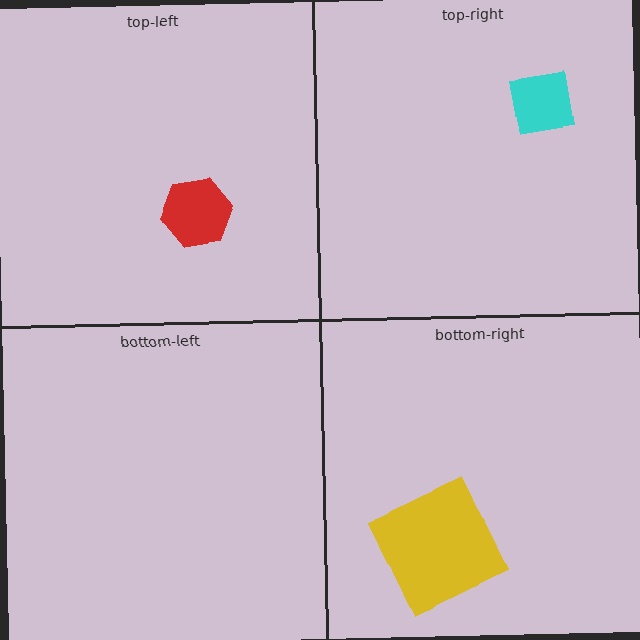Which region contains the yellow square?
The bottom-right region.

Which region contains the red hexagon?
The top-left region.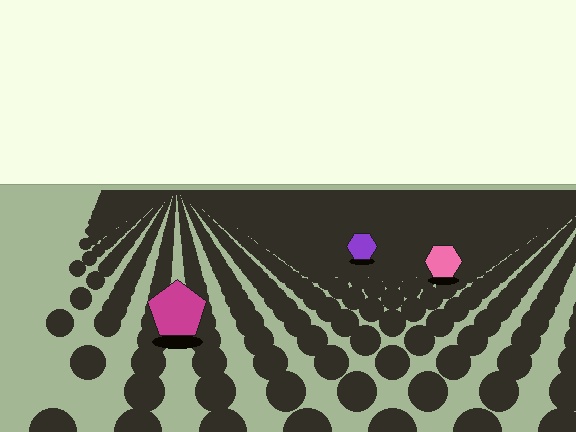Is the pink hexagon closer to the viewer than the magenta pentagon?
No. The magenta pentagon is closer — you can tell from the texture gradient: the ground texture is coarser near it.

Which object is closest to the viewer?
The magenta pentagon is closest. The texture marks near it are larger and more spread out.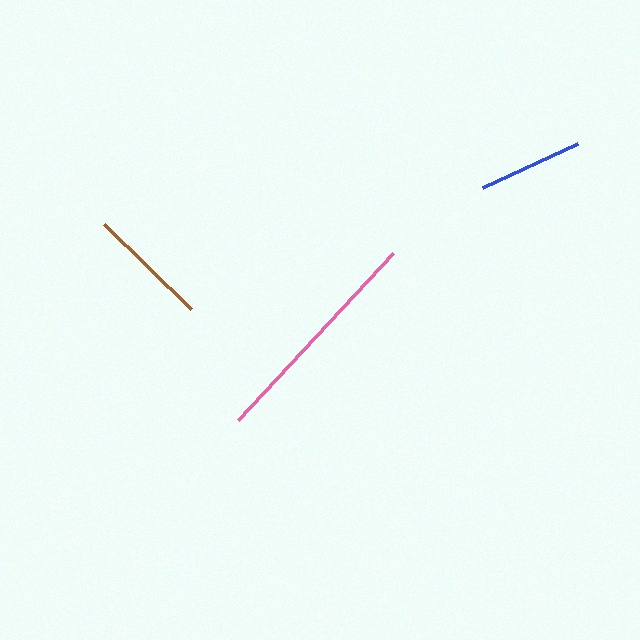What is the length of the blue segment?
The blue segment is approximately 105 pixels long.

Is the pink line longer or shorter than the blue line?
The pink line is longer than the blue line.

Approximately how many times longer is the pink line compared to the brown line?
The pink line is approximately 1.9 times the length of the brown line.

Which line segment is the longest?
The pink line is the longest at approximately 227 pixels.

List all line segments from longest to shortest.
From longest to shortest: pink, brown, blue.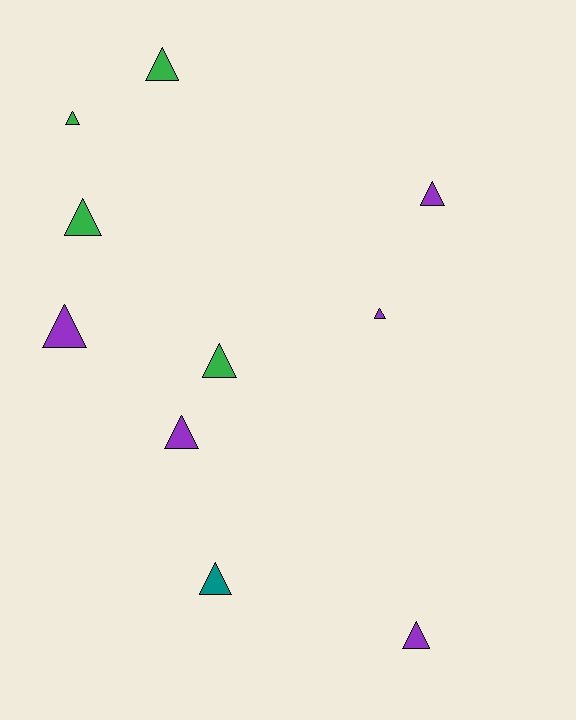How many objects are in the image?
There are 10 objects.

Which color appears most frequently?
Purple, with 5 objects.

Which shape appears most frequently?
Triangle, with 10 objects.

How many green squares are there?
There are no green squares.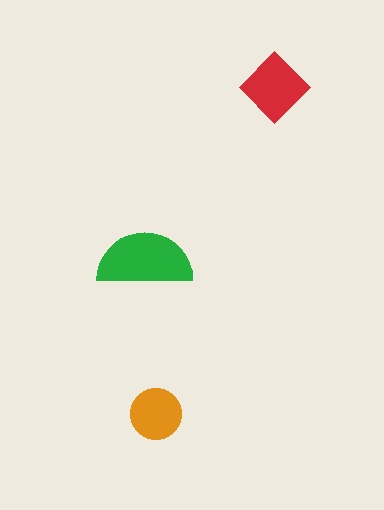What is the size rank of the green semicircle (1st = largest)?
1st.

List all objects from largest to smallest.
The green semicircle, the red diamond, the orange circle.